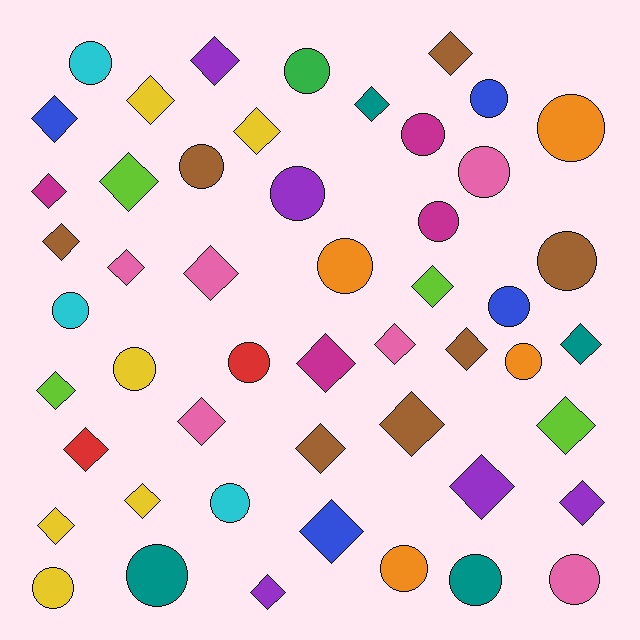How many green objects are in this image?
There is 1 green object.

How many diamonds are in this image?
There are 28 diamonds.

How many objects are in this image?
There are 50 objects.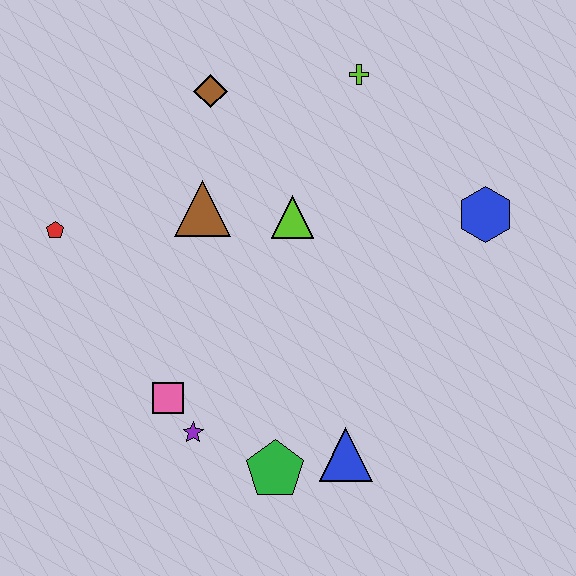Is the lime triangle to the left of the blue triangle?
Yes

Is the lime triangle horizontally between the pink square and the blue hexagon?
Yes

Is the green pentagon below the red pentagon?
Yes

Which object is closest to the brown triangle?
The lime triangle is closest to the brown triangle.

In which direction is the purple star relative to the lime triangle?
The purple star is below the lime triangle.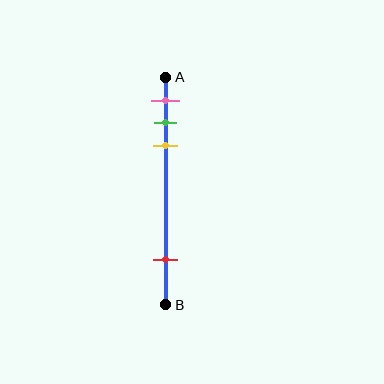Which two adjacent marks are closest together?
The green and yellow marks are the closest adjacent pair.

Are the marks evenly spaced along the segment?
No, the marks are not evenly spaced.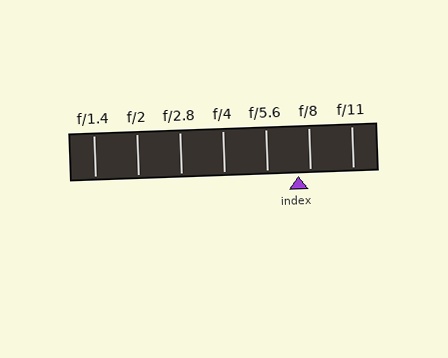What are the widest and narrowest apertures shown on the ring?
The widest aperture shown is f/1.4 and the narrowest is f/11.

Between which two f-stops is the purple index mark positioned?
The index mark is between f/5.6 and f/8.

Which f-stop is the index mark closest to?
The index mark is closest to f/8.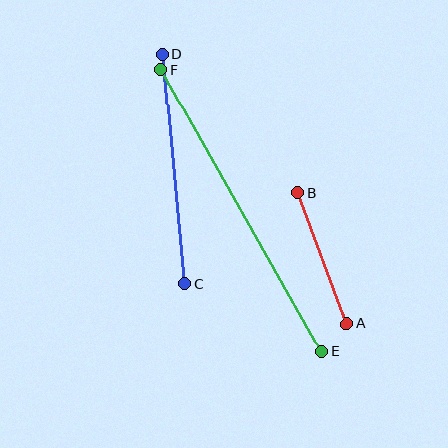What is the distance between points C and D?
The distance is approximately 231 pixels.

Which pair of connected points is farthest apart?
Points E and F are farthest apart.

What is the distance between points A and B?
The distance is approximately 140 pixels.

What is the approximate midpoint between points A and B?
The midpoint is at approximately (322, 258) pixels.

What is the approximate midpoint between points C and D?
The midpoint is at approximately (174, 169) pixels.